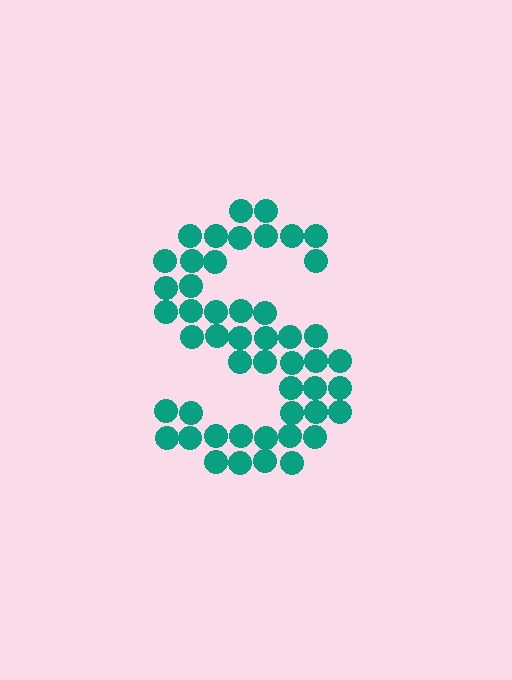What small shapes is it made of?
It is made of small circles.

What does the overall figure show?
The overall figure shows the letter S.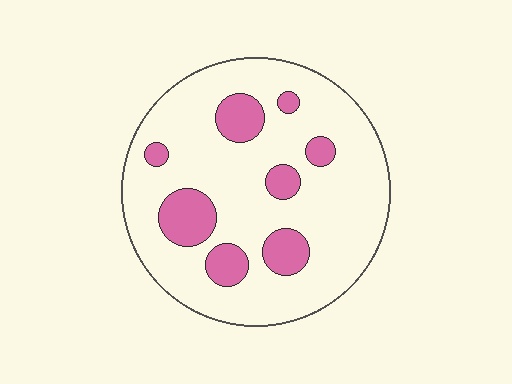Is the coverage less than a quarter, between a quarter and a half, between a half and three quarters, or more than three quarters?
Less than a quarter.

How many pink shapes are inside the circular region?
8.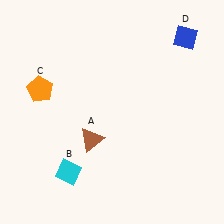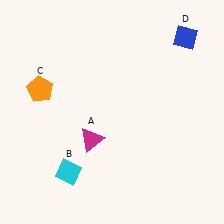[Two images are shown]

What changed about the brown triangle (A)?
In Image 1, A is brown. In Image 2, it changed to magenta.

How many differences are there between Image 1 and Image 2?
There is 1 difference between the two images.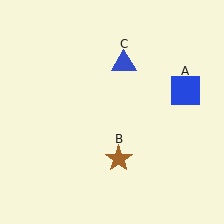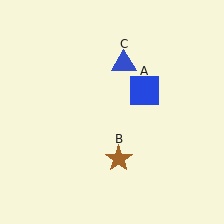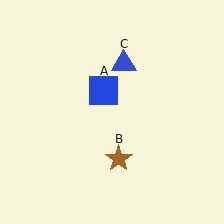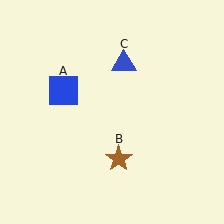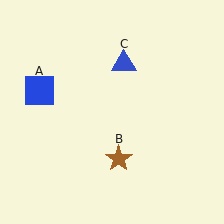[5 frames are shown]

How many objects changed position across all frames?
1 object changed position: blue square (object A).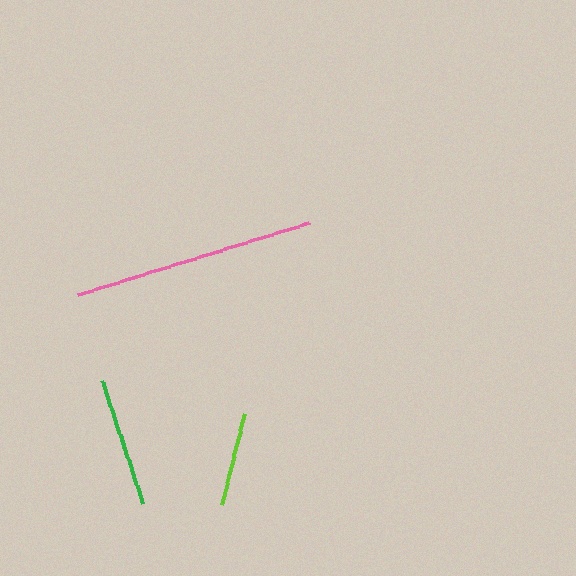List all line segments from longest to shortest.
From longest to shortest: pink, green, lime.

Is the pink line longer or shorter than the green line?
The pink line is longer than the green line.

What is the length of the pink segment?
The pink segment is approximately 242 pixels long.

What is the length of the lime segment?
The lime segment is approximately 94 pixels long.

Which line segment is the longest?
The pink line is the longest at approximately 242 pixels.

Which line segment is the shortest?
The lime line is the shortest at approximately 94 pixels.